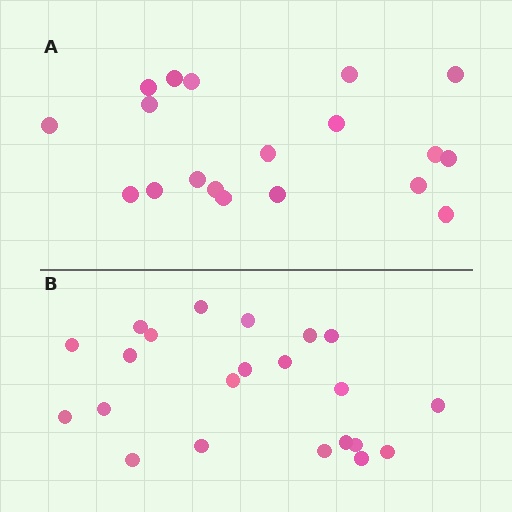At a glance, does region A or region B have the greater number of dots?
Region B (the bottom region) has more dots.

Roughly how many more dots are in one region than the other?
Region B has just a few more — roughly 2 or 3 more dots than region A.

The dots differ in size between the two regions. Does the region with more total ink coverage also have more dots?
No. Region A has more total ink coverage because its dots are larger, but region B actually contains more individual dots. Total area can be misleading — the number of items is what matters here.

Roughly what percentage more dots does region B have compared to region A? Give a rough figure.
About 15% more.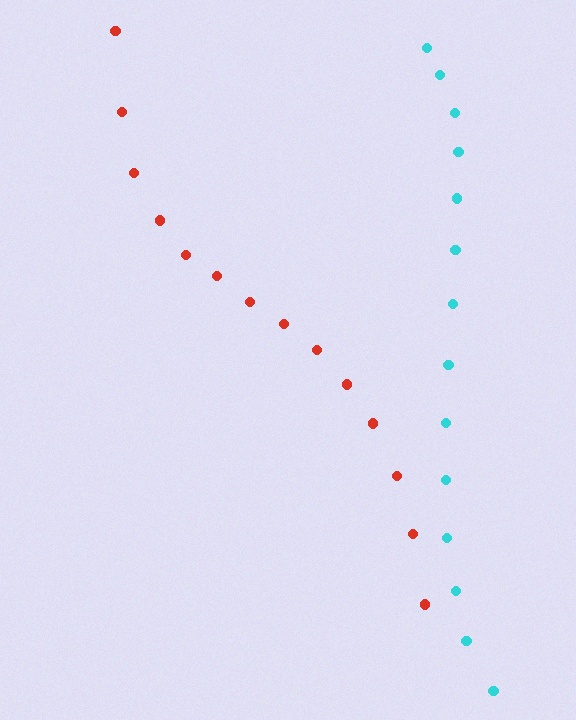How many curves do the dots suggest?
There are 2 distinct paths.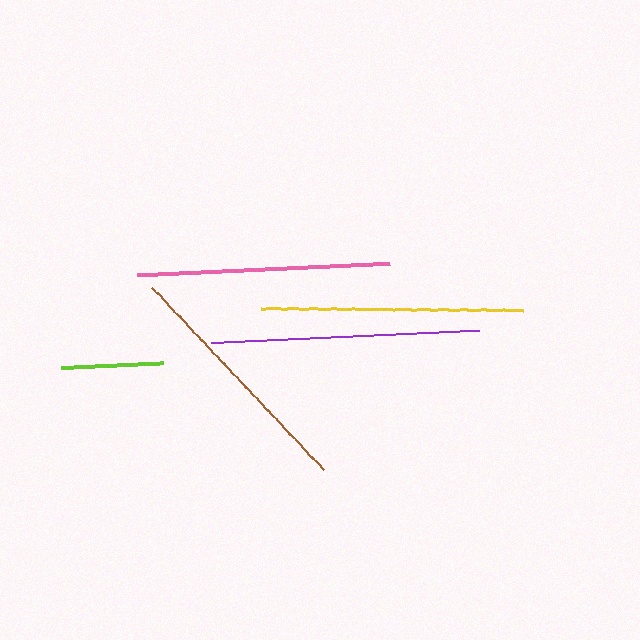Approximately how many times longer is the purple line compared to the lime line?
The purple line is approximately 2.6 times the length of the lime line.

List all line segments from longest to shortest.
From longest to shortest: purple, yellow, pink, brown, lime.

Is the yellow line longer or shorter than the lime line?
The yellow line is longer than the lime line.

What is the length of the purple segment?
The purple segment is approximately 267 pixels long.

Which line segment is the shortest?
The lime line is the shortest at approximately 102 pixels.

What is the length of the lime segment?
The lime segment is approximately 102 pixels long.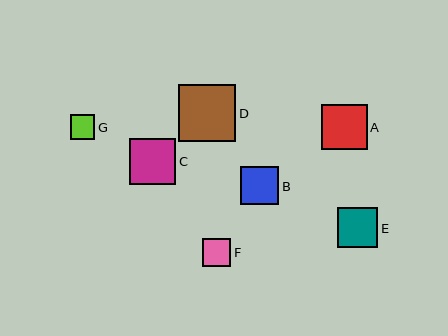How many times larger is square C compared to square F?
Square C is approximately 1.7 times the size of square F.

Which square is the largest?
Square D is the largest with a size of approximately 58 pixels.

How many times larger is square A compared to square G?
Square A is approximately 1.9 times the size of square G.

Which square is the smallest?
Square G is the smallest with a size of approximately 24 pixels.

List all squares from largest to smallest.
From largest to smallest: D, C, A, E, B, F, G.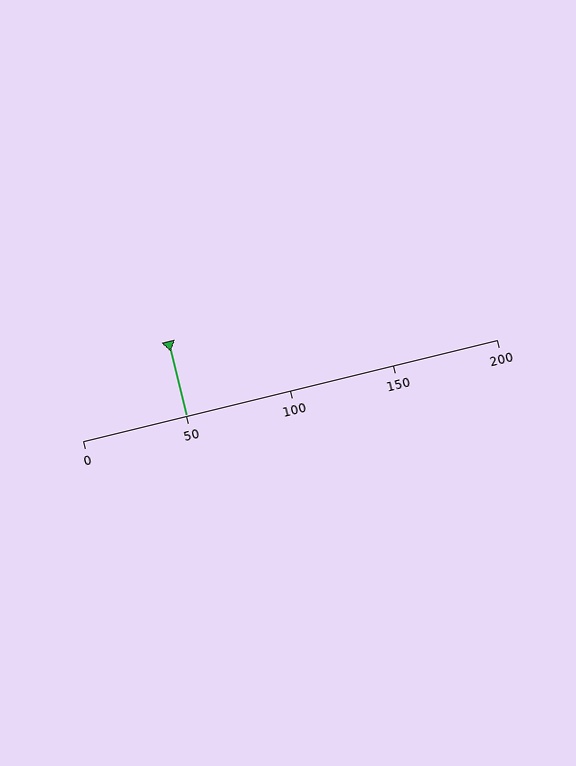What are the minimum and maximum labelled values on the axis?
The axis runs from 0 to 200.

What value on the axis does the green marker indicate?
The marker indicates approximately 50.